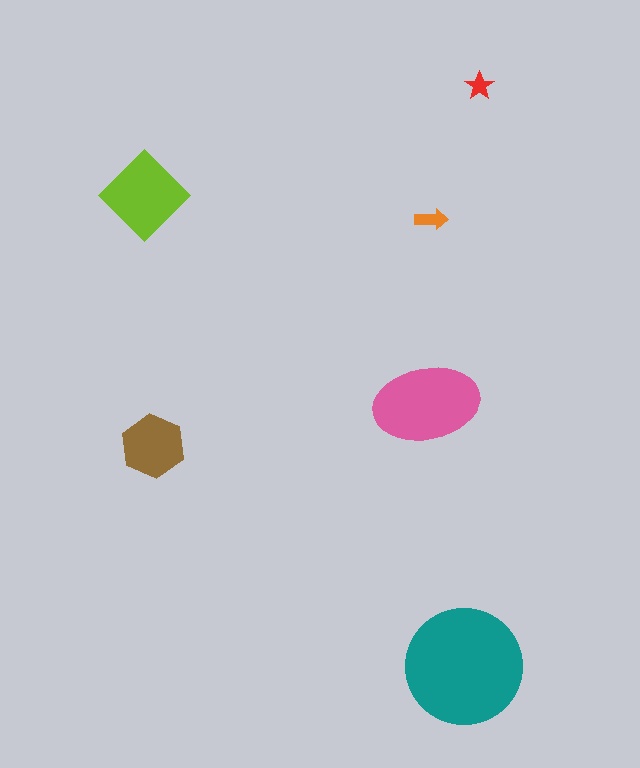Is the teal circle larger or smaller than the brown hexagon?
Larger.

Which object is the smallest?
The red star.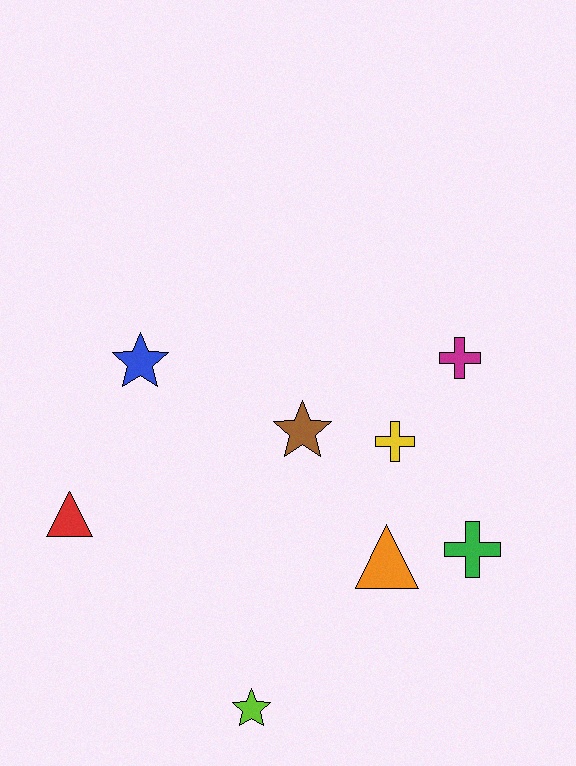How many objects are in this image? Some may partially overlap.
There are 8 objects.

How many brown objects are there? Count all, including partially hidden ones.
There is 1 brown object.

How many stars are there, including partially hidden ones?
There are 3 stars.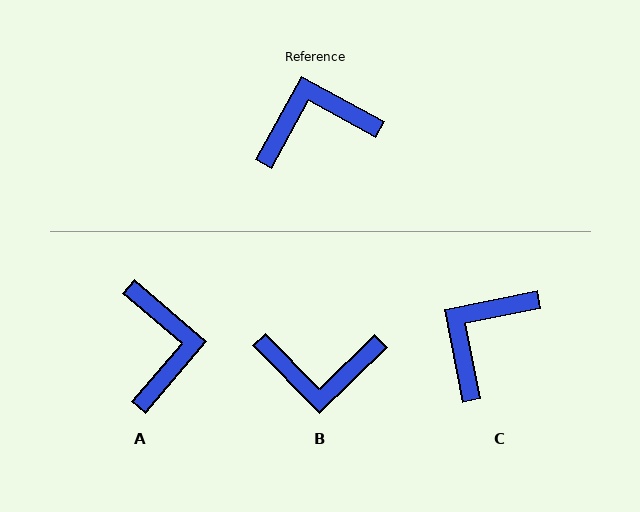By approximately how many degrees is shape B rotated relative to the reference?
Approximately 163 degrees counter-clockwise.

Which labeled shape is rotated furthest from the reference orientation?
B, about 163 degrees away.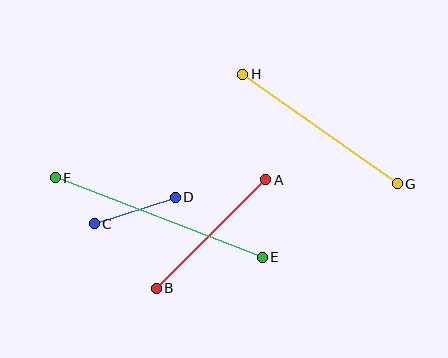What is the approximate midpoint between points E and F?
The midpoint is at approximately (159, 218) pixels.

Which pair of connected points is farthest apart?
Points E and F are farthest apart.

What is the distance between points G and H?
The distance is approximately 189 pixels.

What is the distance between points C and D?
The distance is approximately 85 pixels.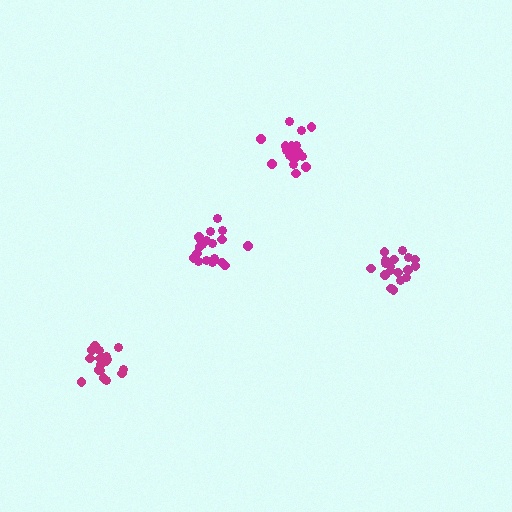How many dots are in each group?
Group 1: 19 dots, Group 2: 18 dots, Group 3: 19 dots, Group 4: 19 dots (75 total).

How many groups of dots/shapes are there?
There are 4 groups.